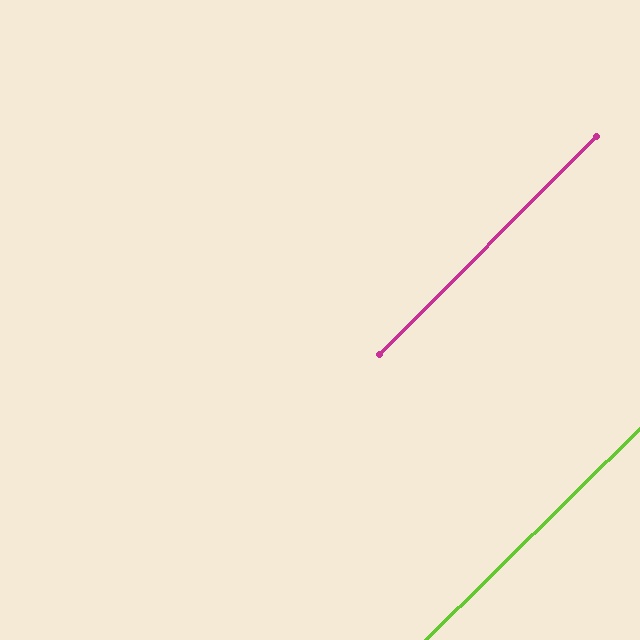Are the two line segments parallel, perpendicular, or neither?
Parallel — their directions differ by only 0.4°.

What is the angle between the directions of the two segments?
Approximately 0 degrees.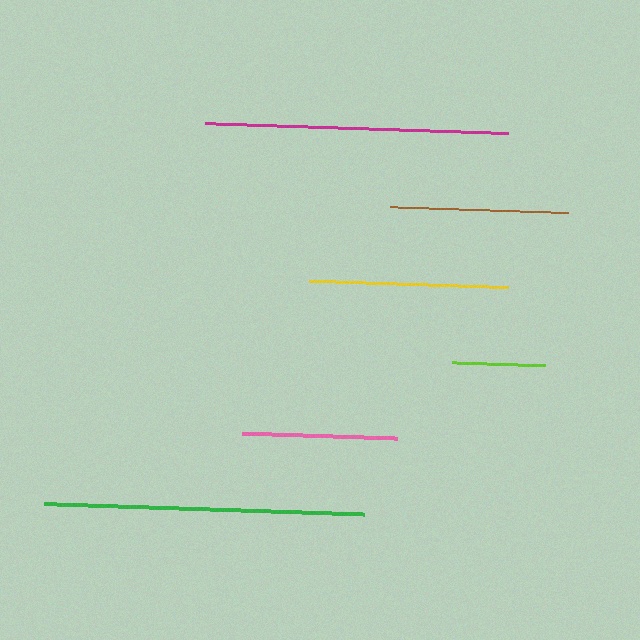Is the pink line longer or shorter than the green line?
The green line is longer than the pink line.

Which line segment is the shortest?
The lime line is the shortest at approximately 93 pixels.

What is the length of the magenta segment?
The magenta segment is approximately 303 pixels long.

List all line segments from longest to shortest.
From longest to shortest: green, magenta, yellow, brown, pink, lime.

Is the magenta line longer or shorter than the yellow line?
The magenta line is longer than the yellow line.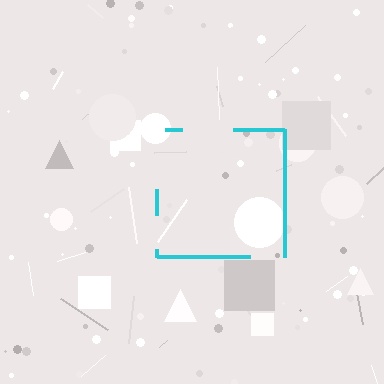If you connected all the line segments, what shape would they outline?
They would outline a square.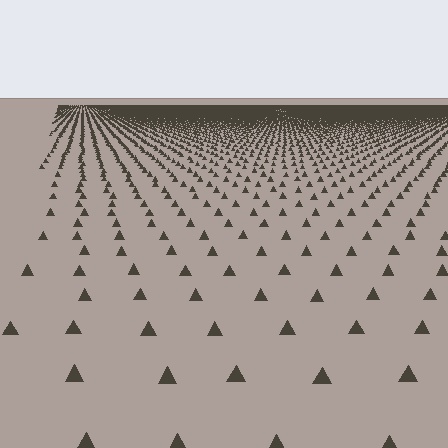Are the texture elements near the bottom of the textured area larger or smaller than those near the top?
Larger. Near the bottom, elements are closer to the viewer and appear at a bigger on-screen size.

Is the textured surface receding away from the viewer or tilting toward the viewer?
The surface is receding away from the viewer. Texture elements get smaller and denser toward the top.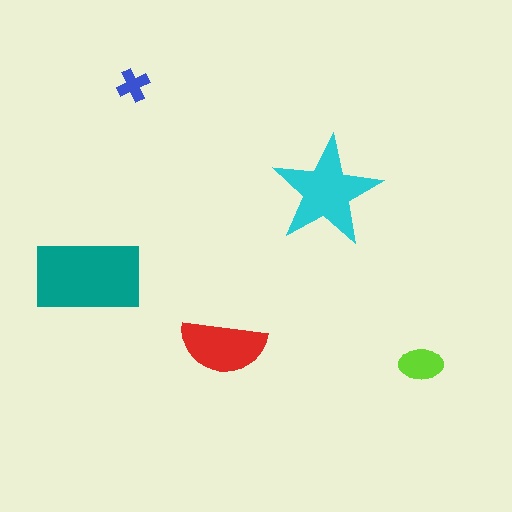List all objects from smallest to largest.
The blue cross, the lime ellipse, the red semicircle, the cyan star, the teal rectangle.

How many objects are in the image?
There are 5 objects in the image.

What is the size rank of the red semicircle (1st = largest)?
3rd.